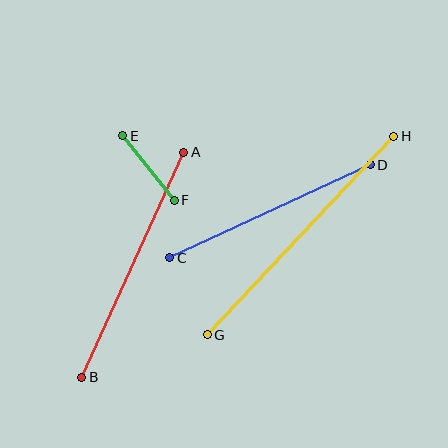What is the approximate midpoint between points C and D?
The midpoint is at approximately (270, 211) pixels.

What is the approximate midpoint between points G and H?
The midpoint is at approximately (300, 235) pixels.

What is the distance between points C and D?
The distance is approximately 221 pixels.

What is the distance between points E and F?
The distance is approximately 83 pixels.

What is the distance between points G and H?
The distance is approximately 272 pixels.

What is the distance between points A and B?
The distance is approximately 247 pixels.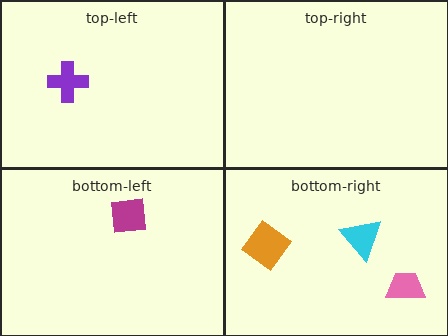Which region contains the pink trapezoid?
The bottom-right region.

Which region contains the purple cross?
The top-left region.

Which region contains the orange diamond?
The bottom-right region.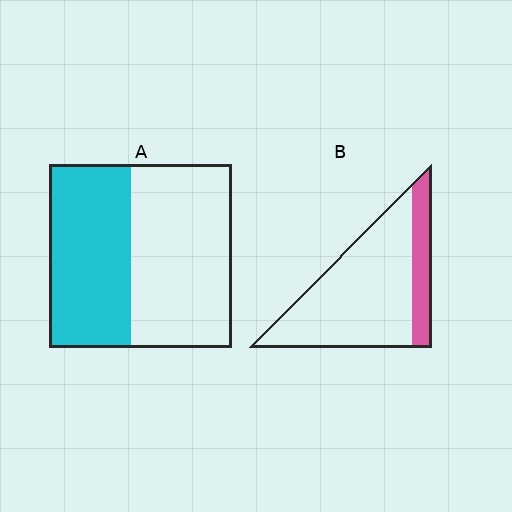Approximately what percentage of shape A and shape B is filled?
A is approximately 45% and B is approximately 20%.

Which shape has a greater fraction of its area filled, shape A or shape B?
Shape A.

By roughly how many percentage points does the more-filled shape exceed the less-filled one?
By roughly 25 percentage points (A over B).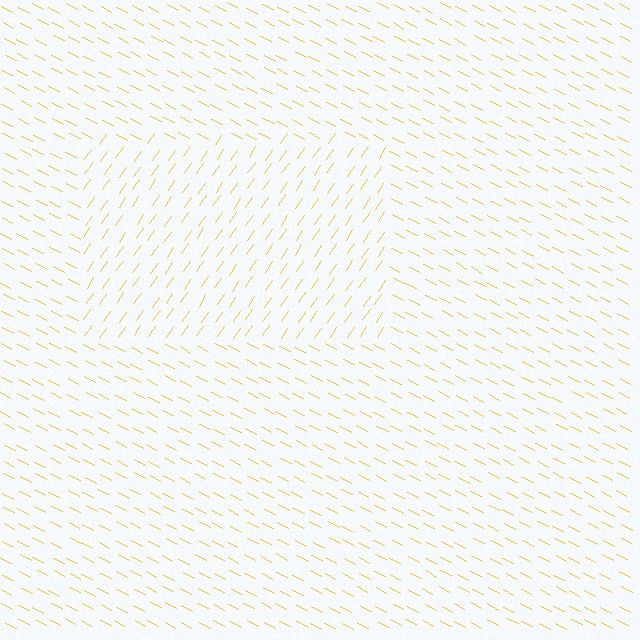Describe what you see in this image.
The image is filled with small yellow line segments. A rectangle region in the image has lines oriented differently from the surrounding lines, creating a visible texture boundary.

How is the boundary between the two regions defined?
The boundary is defined purely by a change in line orientation (approximately 83 degrees difference). All lines are the same color and thickness.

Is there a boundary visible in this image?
Yes, there is a texture boundary formed by a change in line orientation.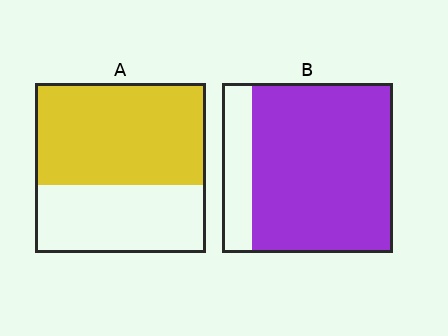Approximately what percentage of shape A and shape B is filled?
A is approximately 60% and B is approximately 80%.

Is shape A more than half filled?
Yes.